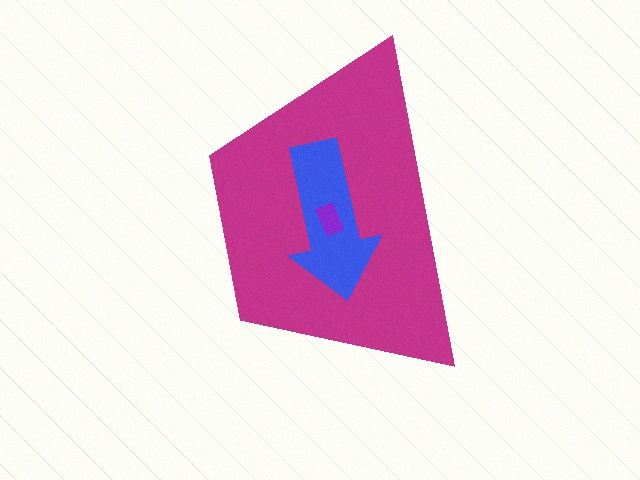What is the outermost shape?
The magenta trapezoid.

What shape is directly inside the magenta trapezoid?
The blue arrow.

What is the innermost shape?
The purple rectangle.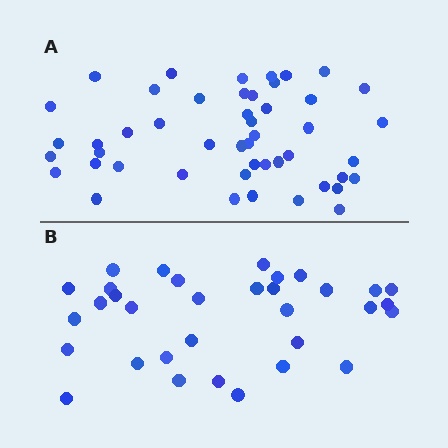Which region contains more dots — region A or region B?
Region A (the top region) has more dots.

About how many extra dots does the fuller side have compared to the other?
Region A has approximately 15 more dots than region B.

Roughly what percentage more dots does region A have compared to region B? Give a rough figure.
About 45% more.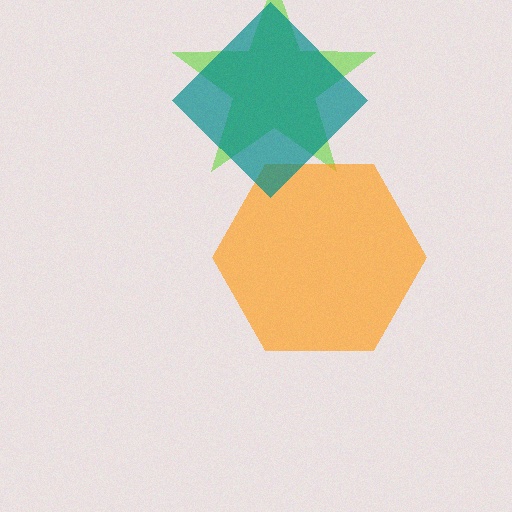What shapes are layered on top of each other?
The layered shapes are: a lime star, an orange hexagon, a teal diamond.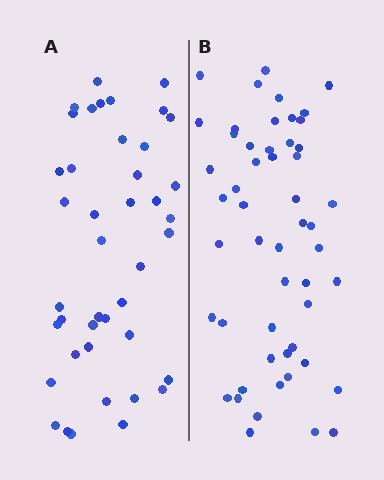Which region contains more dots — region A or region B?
Region B (the right region) has more dots.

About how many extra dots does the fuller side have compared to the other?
Region B has roughly 10 or so more dots than region A.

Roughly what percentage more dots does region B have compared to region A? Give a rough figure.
About 25% more.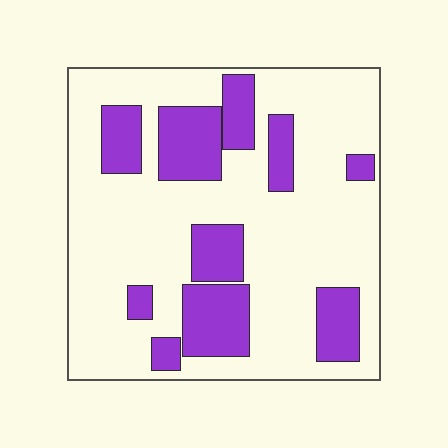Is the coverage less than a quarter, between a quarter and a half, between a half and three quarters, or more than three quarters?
Between a quarter and a half.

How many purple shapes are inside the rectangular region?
10.